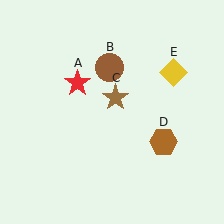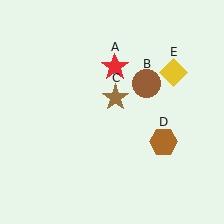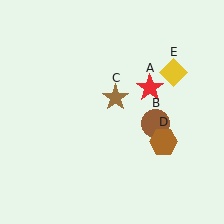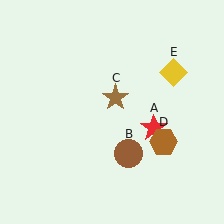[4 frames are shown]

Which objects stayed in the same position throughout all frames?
Brown star (object C) and brown hexagon (object D) and yellow diamond (object E) remained stationary.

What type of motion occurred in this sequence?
The red star (object A), brown circle (object B) rotated clockwise around the center of the scene.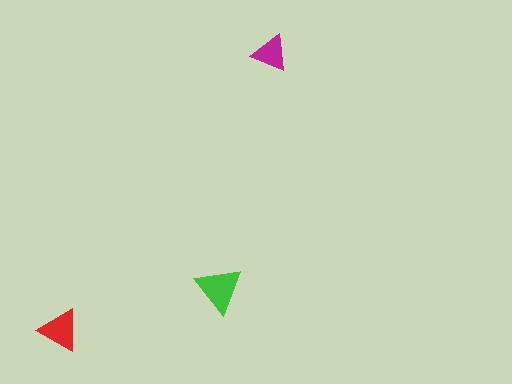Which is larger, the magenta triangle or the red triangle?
The red one.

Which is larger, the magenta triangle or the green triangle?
The green one.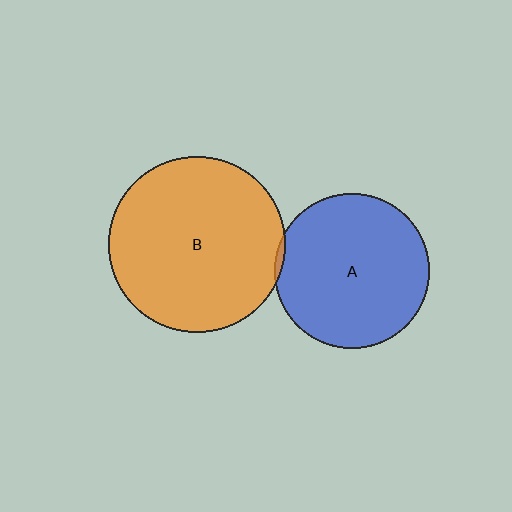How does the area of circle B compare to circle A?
Approximately 1.3 times.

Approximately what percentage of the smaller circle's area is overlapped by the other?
Approximately 5%.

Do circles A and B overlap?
Yes.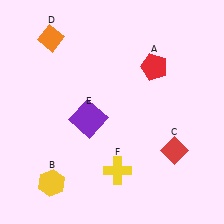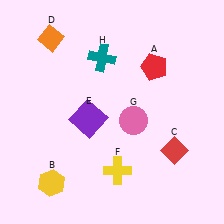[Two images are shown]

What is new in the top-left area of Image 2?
A teal cross (H) was added in the top-left area of Image 2.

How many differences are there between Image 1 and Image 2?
There are 2 differences between the two images.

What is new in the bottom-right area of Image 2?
A pink circle (G) was added in the bottom-right area of Image 2.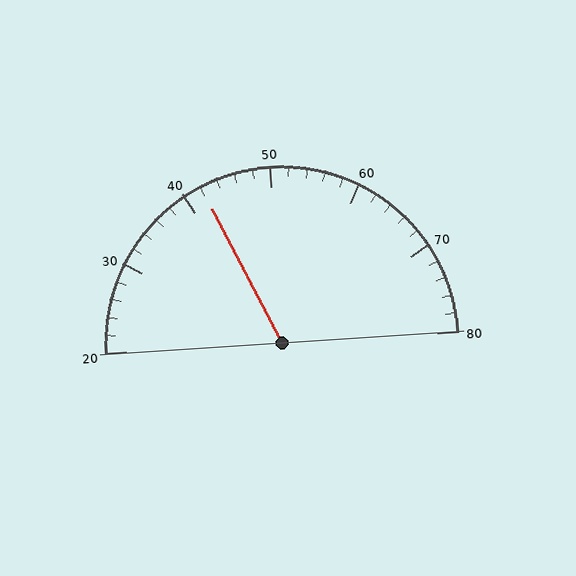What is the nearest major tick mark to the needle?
The nearest major tick mark is 40.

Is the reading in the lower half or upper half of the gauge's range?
The reading is in the lower half of the range (20 to 80).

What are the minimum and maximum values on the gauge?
The gauge ranges from 20 to 80.